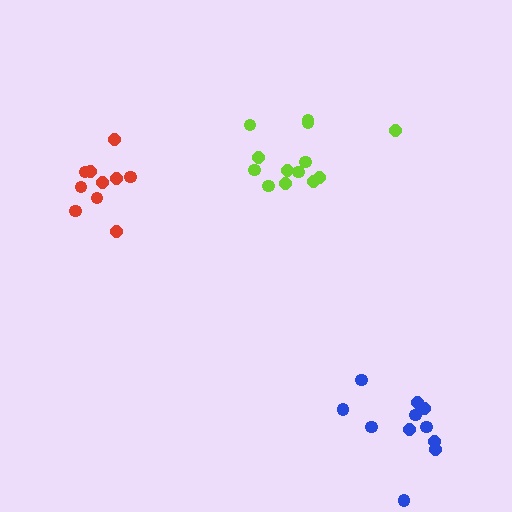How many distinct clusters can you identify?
There are 3 distinct clusters.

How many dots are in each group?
Group 1: 13 dots, Group 2: 10 dots, Group 3: 11 dots (34 total).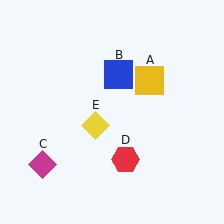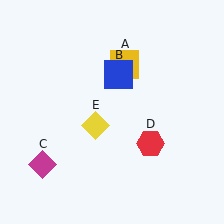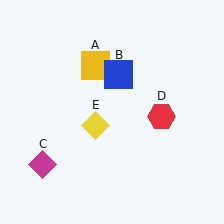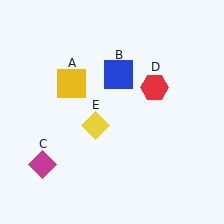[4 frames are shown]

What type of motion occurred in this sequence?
The yellow square (object A), red hexagon (object D) rotated counterclockwise around the center of the scene.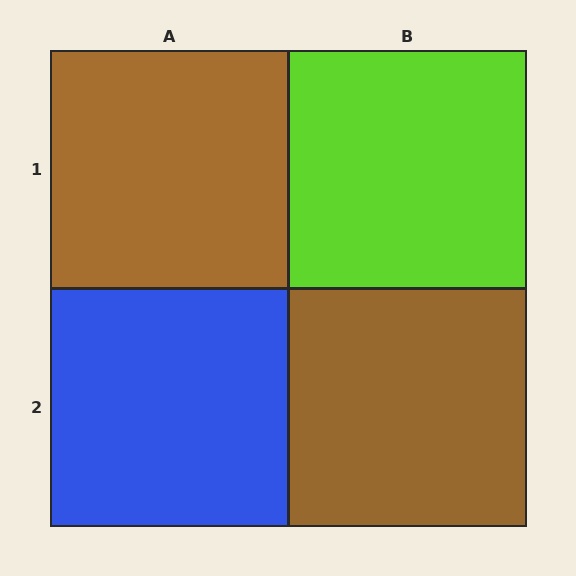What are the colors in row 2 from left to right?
Blue, brown.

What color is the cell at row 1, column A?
Brown.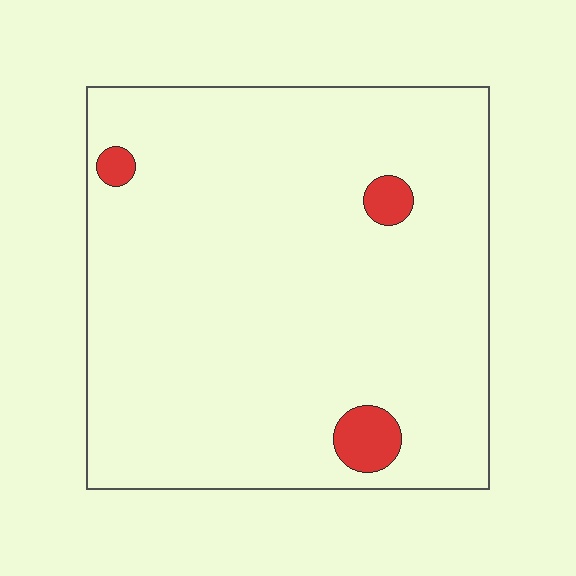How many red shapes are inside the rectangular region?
3.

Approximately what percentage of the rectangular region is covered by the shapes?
Approximately 5%.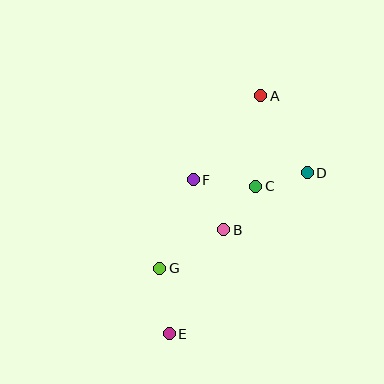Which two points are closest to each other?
Points C and D are closest to each other.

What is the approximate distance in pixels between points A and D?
The distance between A and D is approximately 90 pixels.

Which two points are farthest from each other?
Points A and E are farthest from each other.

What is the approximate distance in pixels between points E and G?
The distance between E and G is approximately 66 pixels.